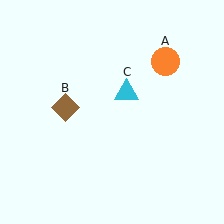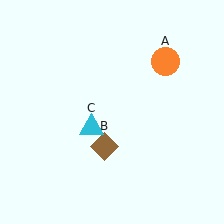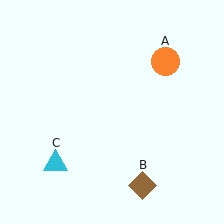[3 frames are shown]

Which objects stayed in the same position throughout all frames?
Orange circle (object A) remained stationary.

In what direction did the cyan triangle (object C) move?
The cyan triangle (object C) moved down and to the left.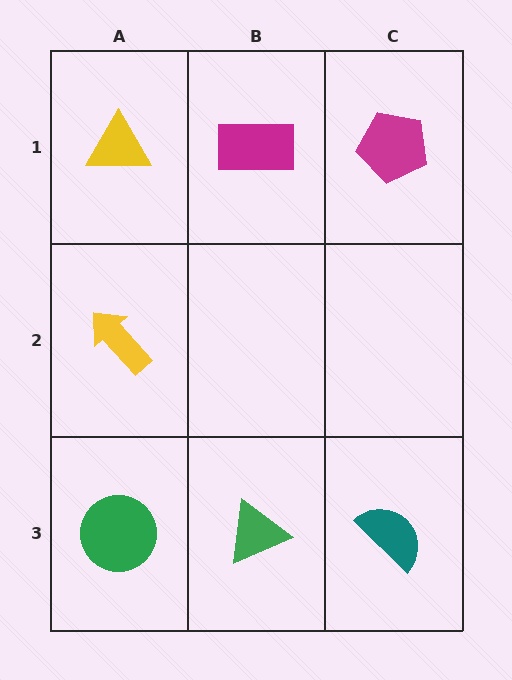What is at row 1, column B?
A magenta rectangle.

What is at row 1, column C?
A magenta pentagon.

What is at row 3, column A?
A green circle.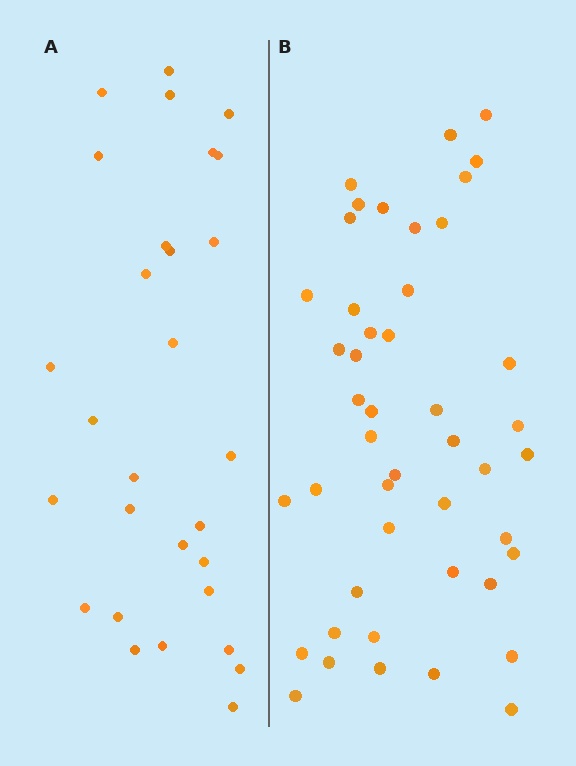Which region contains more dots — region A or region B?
Region B (the right region) has more dots.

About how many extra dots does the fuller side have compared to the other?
Region B has approximately 15 more dots than region A.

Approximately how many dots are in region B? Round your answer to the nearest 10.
About 50 dots. (The exact count is 46, which rounds to 50.)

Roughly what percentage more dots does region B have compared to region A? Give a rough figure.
About 60% more.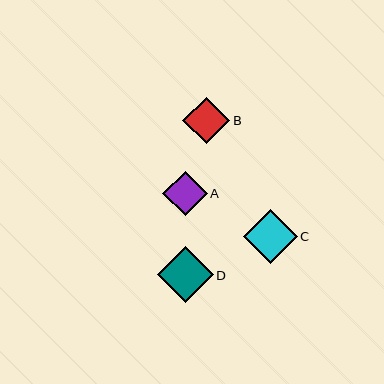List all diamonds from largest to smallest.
From largest to smallest: D, C, B, A.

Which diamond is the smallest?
Diamond A is the smallest with a size of approximately 44 pixels.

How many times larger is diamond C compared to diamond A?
Diamond C is approximately 1.2 times the size of diamond A.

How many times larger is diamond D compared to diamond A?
Diamond D is approximately 1.3 times the size of diamond A.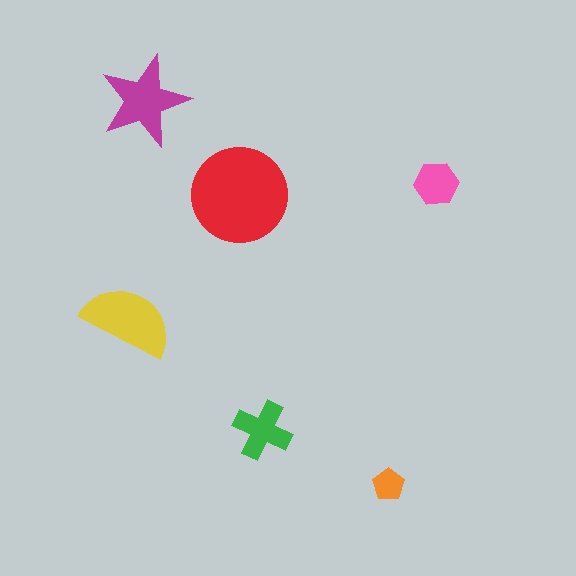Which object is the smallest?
The orange pentagon.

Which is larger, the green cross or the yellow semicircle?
The yellow semicircle.